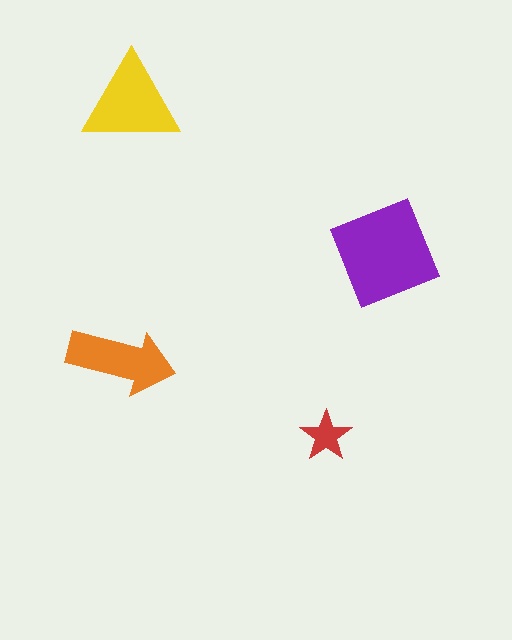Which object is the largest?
The purple diamond.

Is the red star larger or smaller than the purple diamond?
Smaller.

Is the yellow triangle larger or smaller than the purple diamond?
Smaller.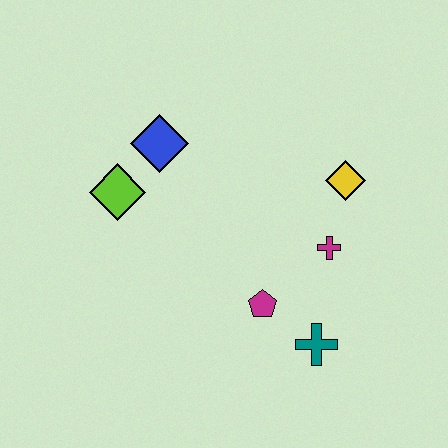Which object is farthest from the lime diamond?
The teal cross is farthest from the lime diamond.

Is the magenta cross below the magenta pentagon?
No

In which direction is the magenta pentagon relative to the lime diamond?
The magenta pentagon is to the right of the lime diamond.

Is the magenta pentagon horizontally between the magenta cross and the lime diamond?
Yes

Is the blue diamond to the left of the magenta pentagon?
Yes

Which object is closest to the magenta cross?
The yellow diamond is closest to the magenta cross.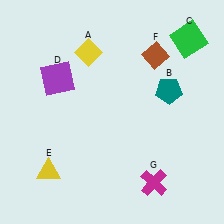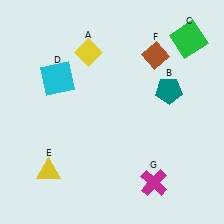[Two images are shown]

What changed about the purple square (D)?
In Image 1, D is purple. In Image 2, it changed to cyan.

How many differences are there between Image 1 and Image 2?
There is 1 difference between the two images.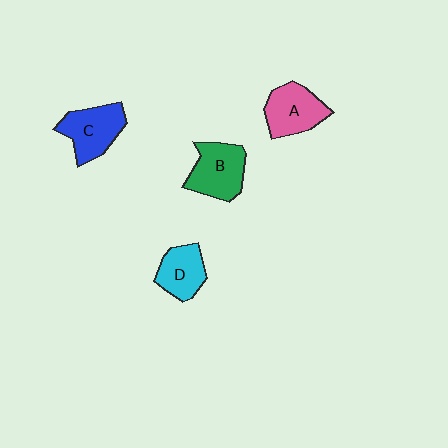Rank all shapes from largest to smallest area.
From largest to smallest: B (green), C (blue), A (pink), D (cyan).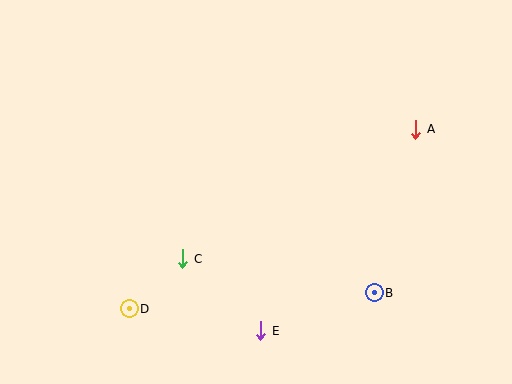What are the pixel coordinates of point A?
Point A is at (416, 129).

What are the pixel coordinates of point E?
Point E is at (261, 331).